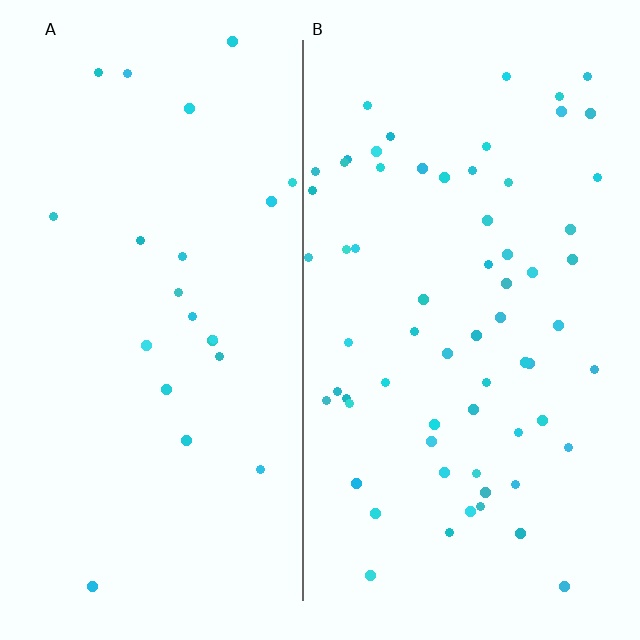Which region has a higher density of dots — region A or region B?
B (the right).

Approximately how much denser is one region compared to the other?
Approximately 2.9× — region B over region A.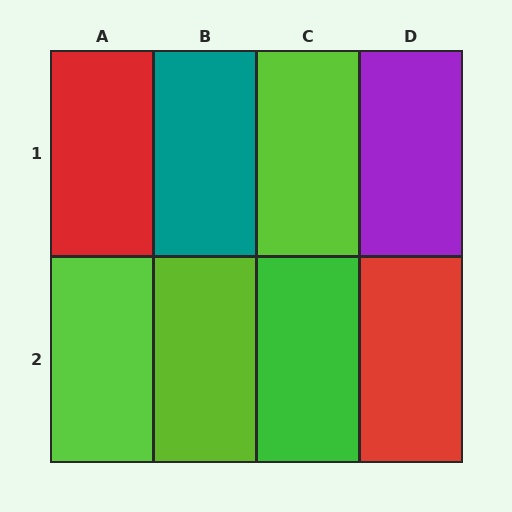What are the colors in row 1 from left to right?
Red, teal, lime, purple.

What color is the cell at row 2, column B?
Lime.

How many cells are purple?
1 cell is purple.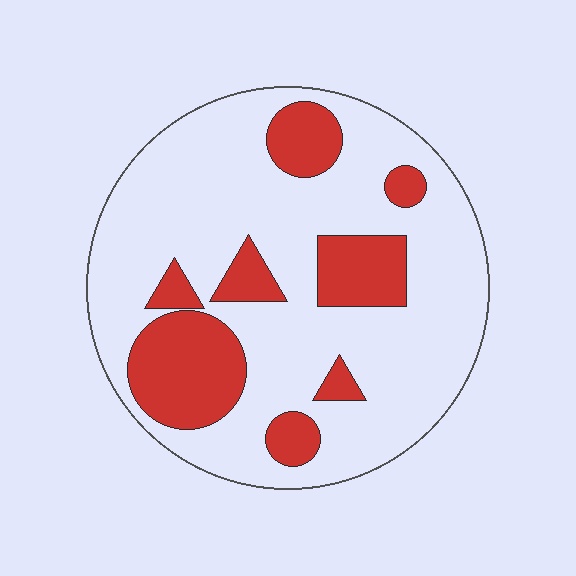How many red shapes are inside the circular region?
8.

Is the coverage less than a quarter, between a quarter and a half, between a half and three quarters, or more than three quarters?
Less than a quarter.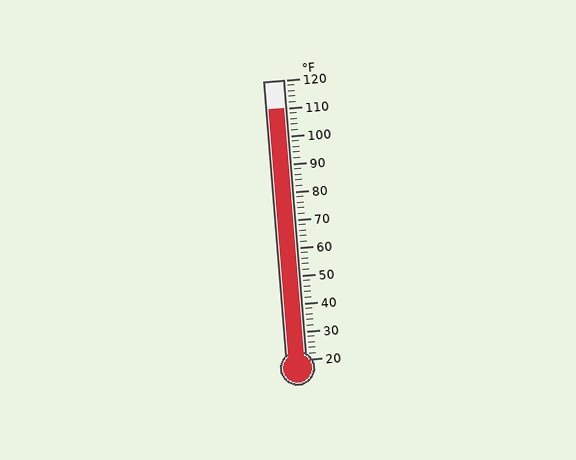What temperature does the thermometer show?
The thermometer shows approximately 110°F.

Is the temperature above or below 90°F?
The temperature is above 90°F.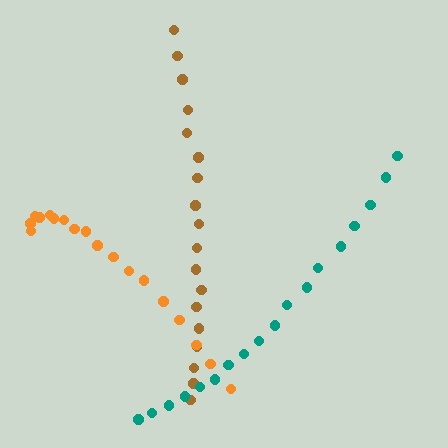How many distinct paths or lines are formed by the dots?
There are 3 distinct paths.